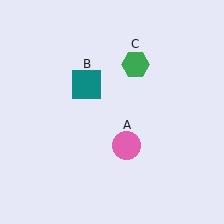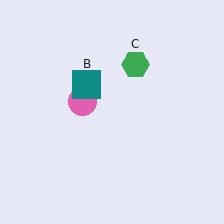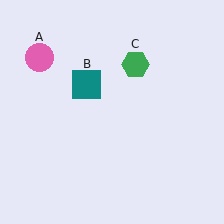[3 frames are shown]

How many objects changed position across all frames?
1 object changed position: pink circle (object A).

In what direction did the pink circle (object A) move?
The pink circle (object A) moved up and to the left.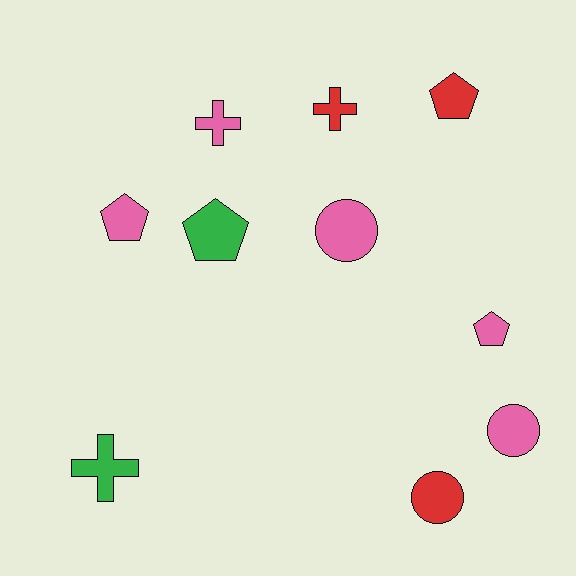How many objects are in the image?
There are 10 objects.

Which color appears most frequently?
Pink, with 5 objects.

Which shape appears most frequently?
Pentagon, with 4 objects.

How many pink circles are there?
There are 2 pink circles.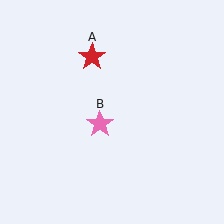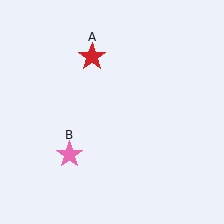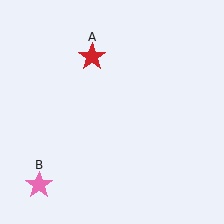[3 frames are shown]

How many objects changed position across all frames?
1 object changed position: pink star (object B).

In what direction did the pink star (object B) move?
The pink star (object B) moved down and to the left.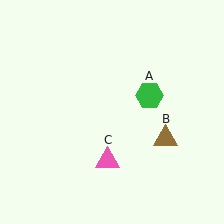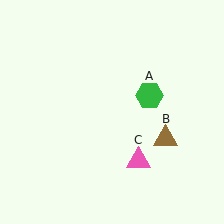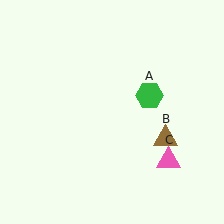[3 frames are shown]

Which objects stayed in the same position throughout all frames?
Green hexagon (object A) and brown triangle (object B) remained stationary.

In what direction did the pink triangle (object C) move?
The pink triangle (object C) moved right.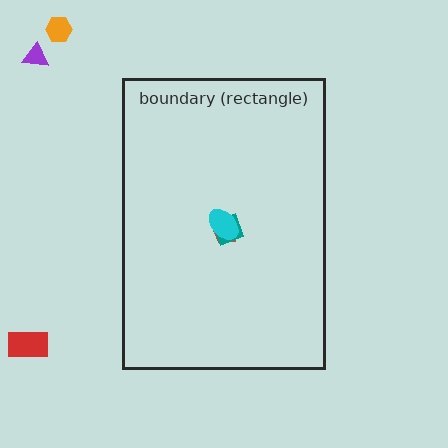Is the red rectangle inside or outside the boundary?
Outside.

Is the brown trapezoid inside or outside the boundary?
Inside.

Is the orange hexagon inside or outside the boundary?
Outside.